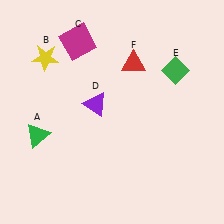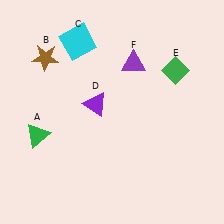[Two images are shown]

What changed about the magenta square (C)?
In Image 1, C is magenta. In Image 2, it changed to cyan.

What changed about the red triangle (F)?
In Image 1, F is red. In Image 2, it changed to purple.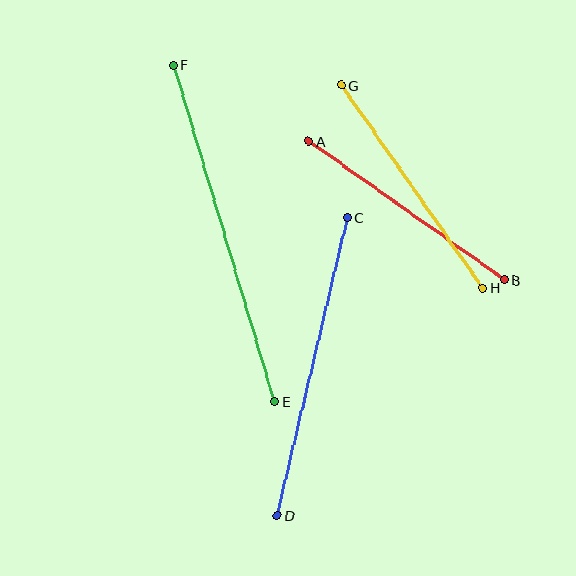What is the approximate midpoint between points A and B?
The midpoint is at approximately (407, 211) pixels.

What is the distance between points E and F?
The distance is approximately 351 pixels.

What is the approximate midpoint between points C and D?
The midpoint is at approximately (312, 366) pixels.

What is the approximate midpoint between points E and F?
The midpoint is at approximately (224, 233) pixels.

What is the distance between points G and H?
The distance is approximately 247 pixels.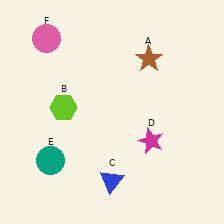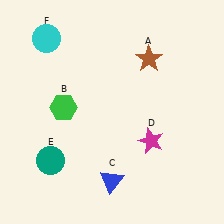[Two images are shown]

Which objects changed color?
B changed from lime to green. F changed from pink to cyan.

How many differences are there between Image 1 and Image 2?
There are 2 differences between the two images.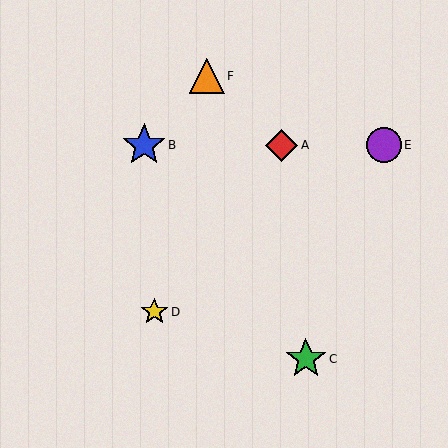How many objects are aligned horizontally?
3 objects (A, B, E) are aligned horizontally.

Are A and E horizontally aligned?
Yes, both are at y≈145.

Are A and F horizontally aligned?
No, A is at y≈145 and F is at y≈76.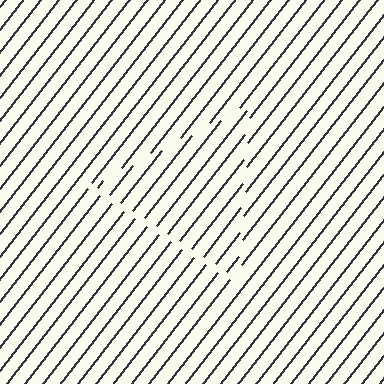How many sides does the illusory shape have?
3 sides — the line-ends trace a triangle.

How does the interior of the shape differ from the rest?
The interior of the shape contains the same grating, shifted by half a period — the contour is defined by the phase discontinuity where line-ends from the inner and outer gratings abut.